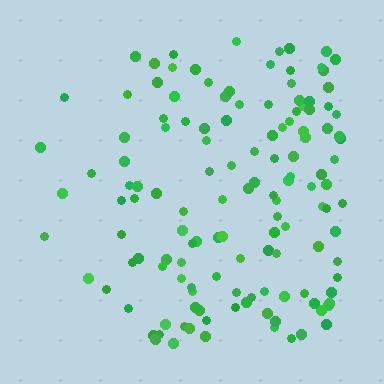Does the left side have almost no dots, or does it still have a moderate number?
Still a moderate number, just noticeably fewer than the right.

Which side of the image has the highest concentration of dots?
The right.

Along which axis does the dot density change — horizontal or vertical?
Horizontal.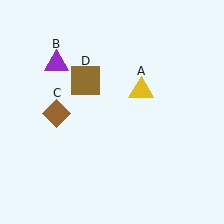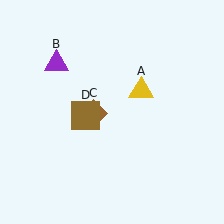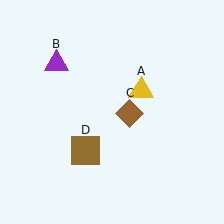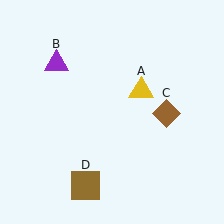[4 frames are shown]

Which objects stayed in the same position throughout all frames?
Yellow triangle (object A) and purple triangle (object B) remained stationary.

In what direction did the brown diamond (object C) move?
The brown diamond (object C) moved right.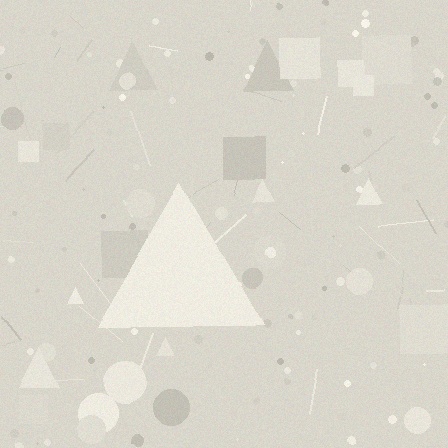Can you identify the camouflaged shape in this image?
The camouflaged shape is a triangle.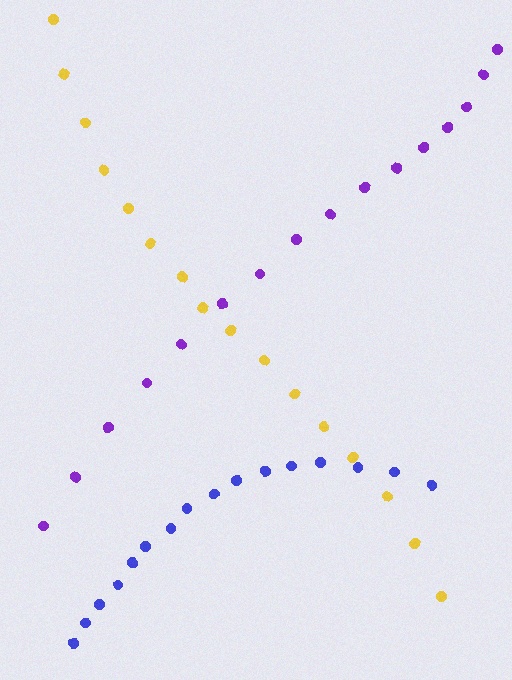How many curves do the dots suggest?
There are 3 distinct paths.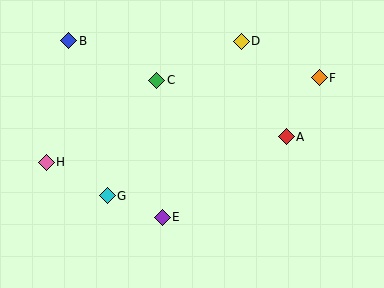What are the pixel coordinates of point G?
Point G is at (107, 196).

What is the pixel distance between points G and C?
The distance between G and C is 126 pixels.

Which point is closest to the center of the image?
Point C at (157, 80) is closest to the center.